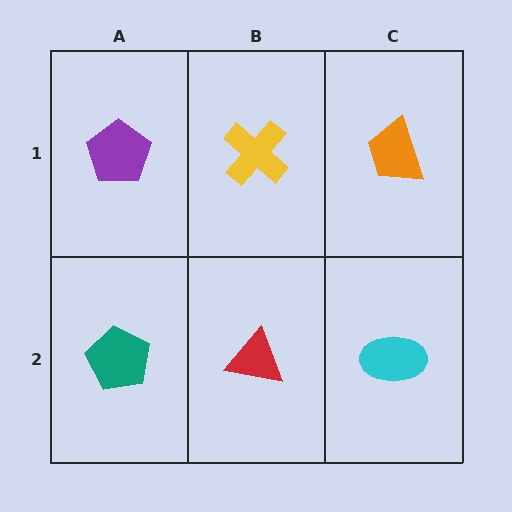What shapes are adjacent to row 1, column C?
A cyan ellipse (row 2, column C), a yellow cross (row 1, column B).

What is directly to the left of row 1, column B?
A purple pentagon.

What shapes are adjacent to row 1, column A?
A teal pentagon (row 2, column A), a yellow cross (row 1, column B).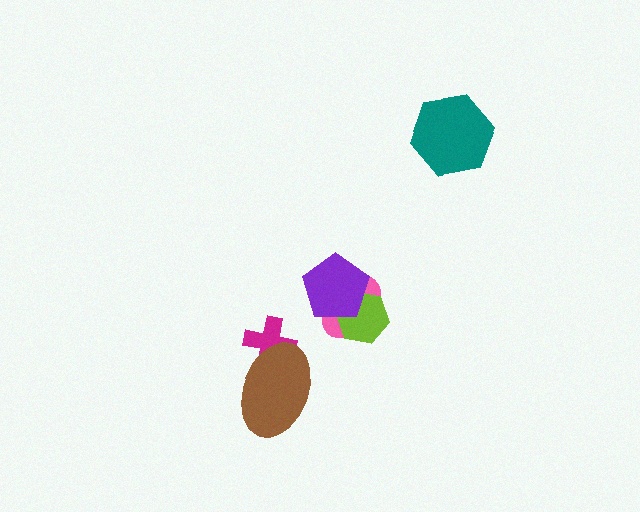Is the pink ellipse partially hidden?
Yes, it is partially covered by another shape.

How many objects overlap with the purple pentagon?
2 objects overlap with the purple pentagon.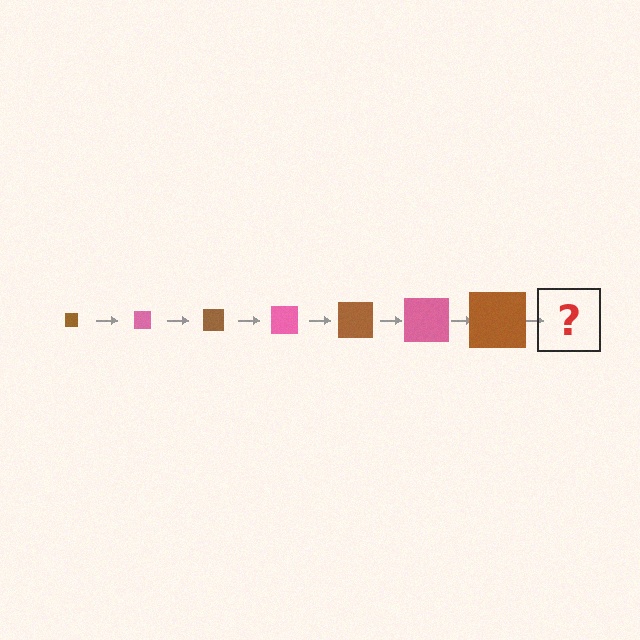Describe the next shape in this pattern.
It should be a pink square, larger than the previous one.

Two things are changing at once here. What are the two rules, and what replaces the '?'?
The two rules are that the square grows larger each step and the color cycles through brown and pink. The '?' should be a pink square, larger than the previous one.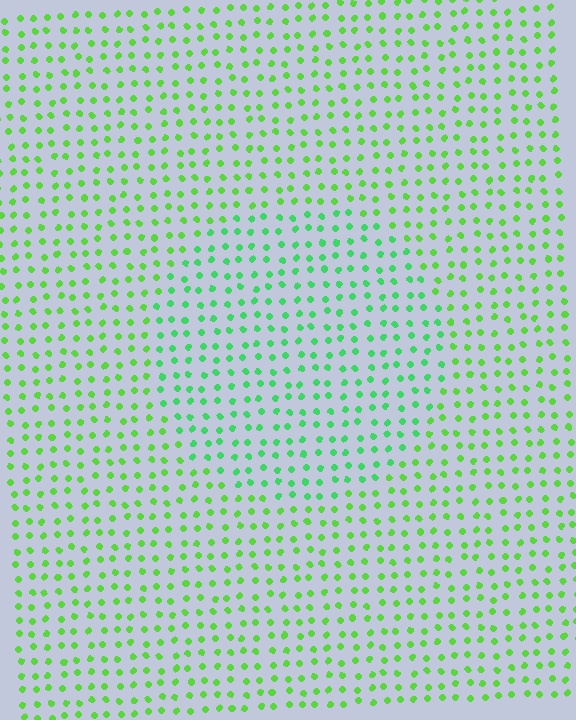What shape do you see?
I see a circle.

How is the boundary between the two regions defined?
The boundary is defined purely by a slight shift in hue (about 27 degrees). Spacing, size, and orientation are identical on both sides.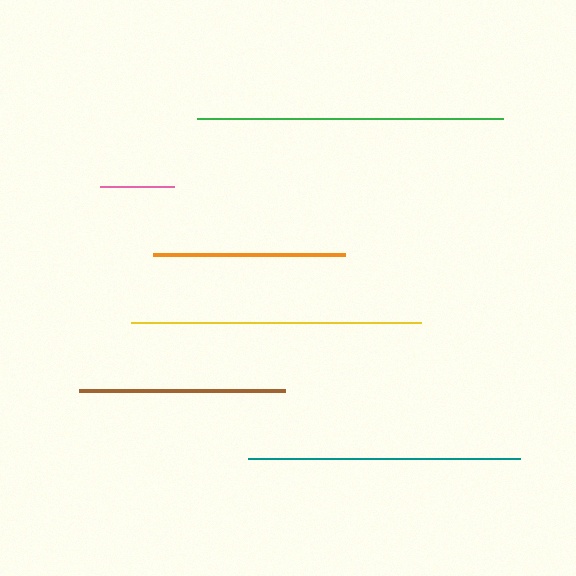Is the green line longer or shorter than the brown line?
The green line is longer than the brown line.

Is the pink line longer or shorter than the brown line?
The brown line is longer than the pink line.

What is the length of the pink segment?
The pink segment is approximately 73 pixels long.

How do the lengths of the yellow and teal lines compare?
The yellow and teal lines are approximately the same length.